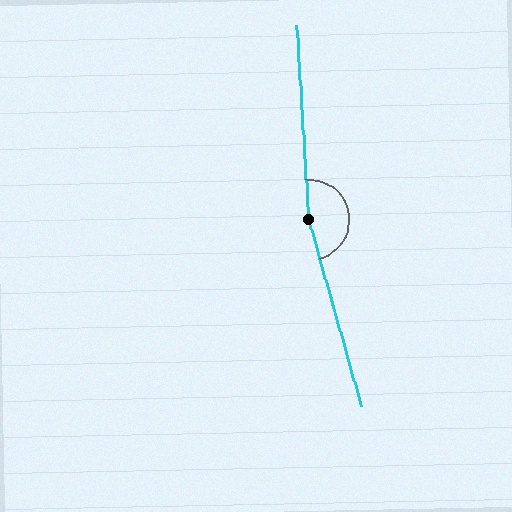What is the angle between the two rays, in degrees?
Approximately 168 degrees.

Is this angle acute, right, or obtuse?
It is obtuse.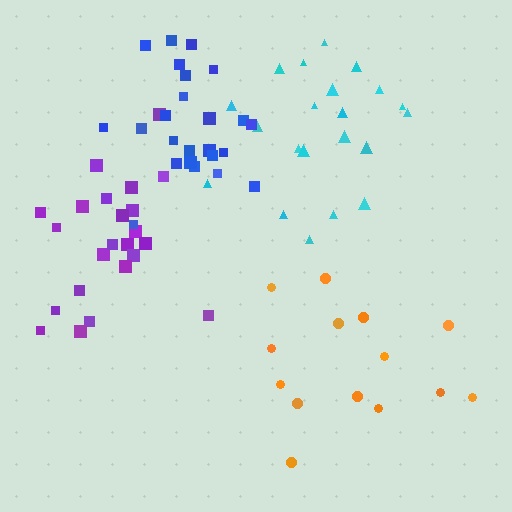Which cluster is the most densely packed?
Blue.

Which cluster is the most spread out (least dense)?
Orange.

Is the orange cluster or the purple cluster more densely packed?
Purple.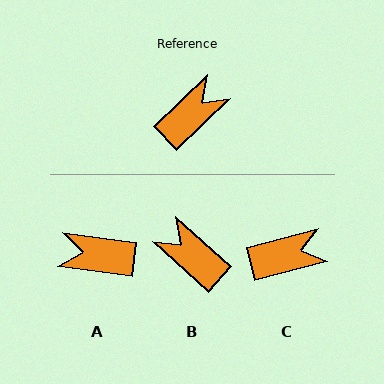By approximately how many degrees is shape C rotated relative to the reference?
Approximately 29 degrees clockwise.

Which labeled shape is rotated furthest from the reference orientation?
A, about 128 degrees away.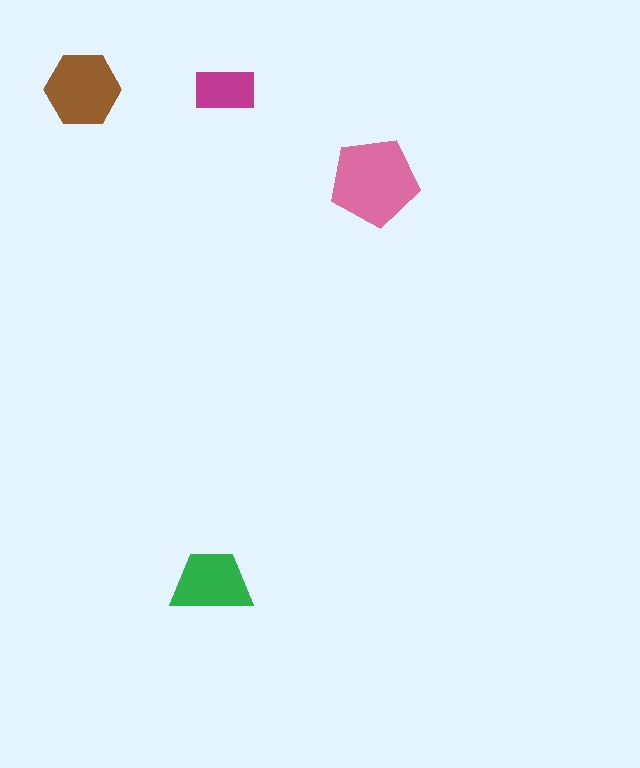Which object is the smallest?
The magenta rectangle.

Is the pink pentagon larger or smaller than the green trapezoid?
Larger.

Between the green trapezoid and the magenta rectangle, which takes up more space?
The green trapezoid.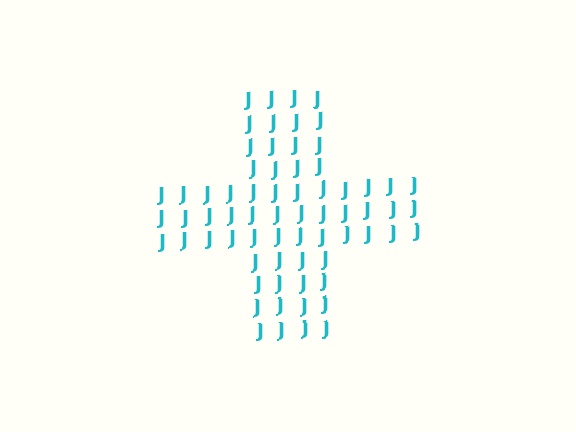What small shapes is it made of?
It is made of small letter J's.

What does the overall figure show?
The overall figure shows a cross.